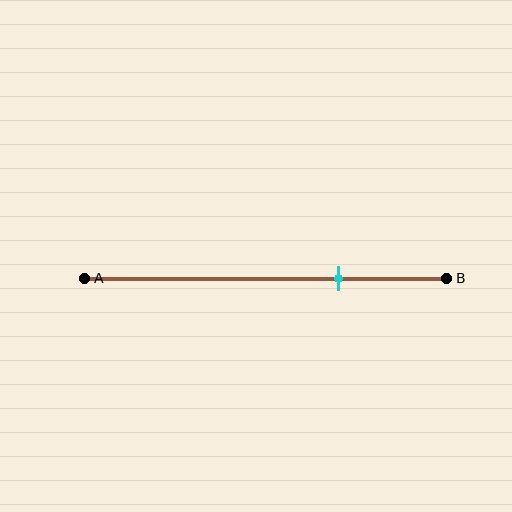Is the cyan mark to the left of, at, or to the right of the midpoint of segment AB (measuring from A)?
The cyan mark is to the right of the midpoint of segment AB.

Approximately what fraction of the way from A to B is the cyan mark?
The cyan mark is approximately 70% of the way from A to B.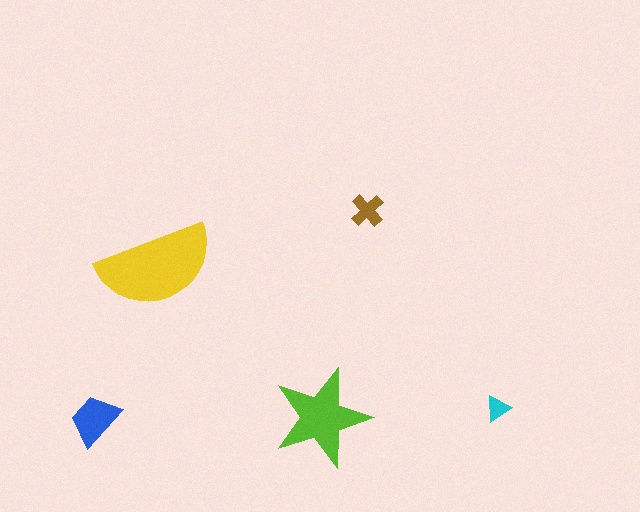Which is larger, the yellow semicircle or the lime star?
The yellow semicircle.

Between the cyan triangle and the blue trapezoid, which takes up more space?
The blue trapezoid.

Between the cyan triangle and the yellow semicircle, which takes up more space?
The yellow semicircle.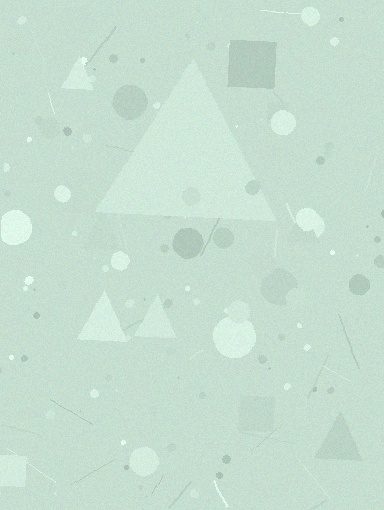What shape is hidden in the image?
A triangle is hidden in the image.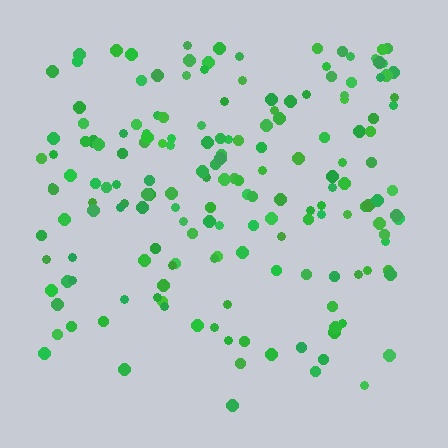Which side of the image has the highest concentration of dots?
The top.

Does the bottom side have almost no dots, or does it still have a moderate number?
Still a moderate number, just noticeably fewer than the top.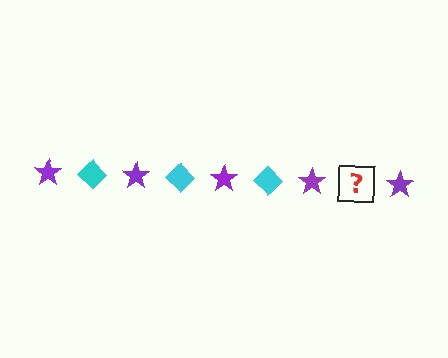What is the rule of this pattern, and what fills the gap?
The rule is that the pattern alternates between purple star and cyan diamond. The gap should be filled with a cyan diamond.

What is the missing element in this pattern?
The missing element is a cyan diamond.